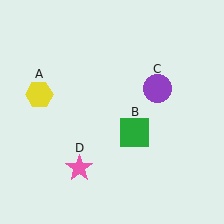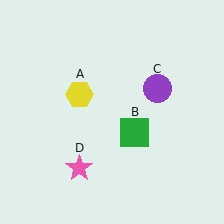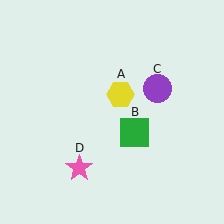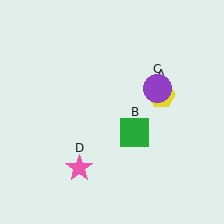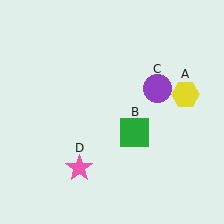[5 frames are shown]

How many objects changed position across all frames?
1 object changed position: yellow hexagon (object A).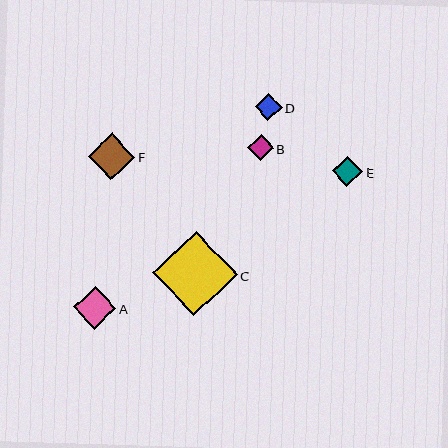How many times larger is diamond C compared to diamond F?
Diamond C is approximately 1.8 times the size of diamond F.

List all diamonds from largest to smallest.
From largest to smallest: C, F, A, E, D, B.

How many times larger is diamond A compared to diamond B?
Diamond A is approximately 1.6 times the size of diamond B.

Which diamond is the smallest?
Diamond B is the smallest with a size of approximately 26 pixels.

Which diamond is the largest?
Diamond C is the largest with a size of approximately 84 pixels.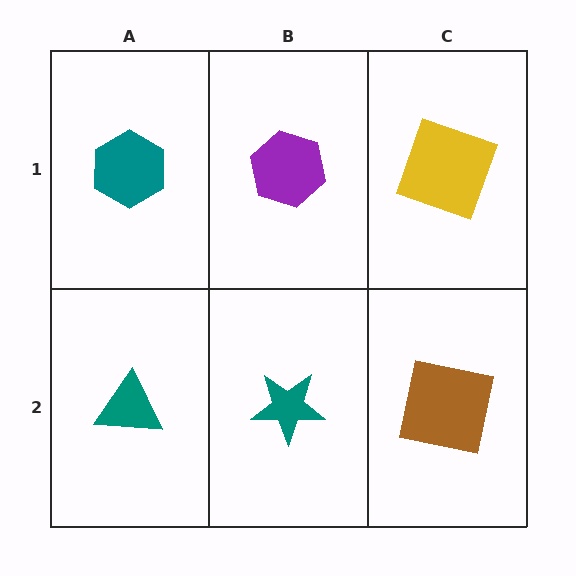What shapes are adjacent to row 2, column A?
A teal hexagon (row 1, column A), a teal star (row 2, column B).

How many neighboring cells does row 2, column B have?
3.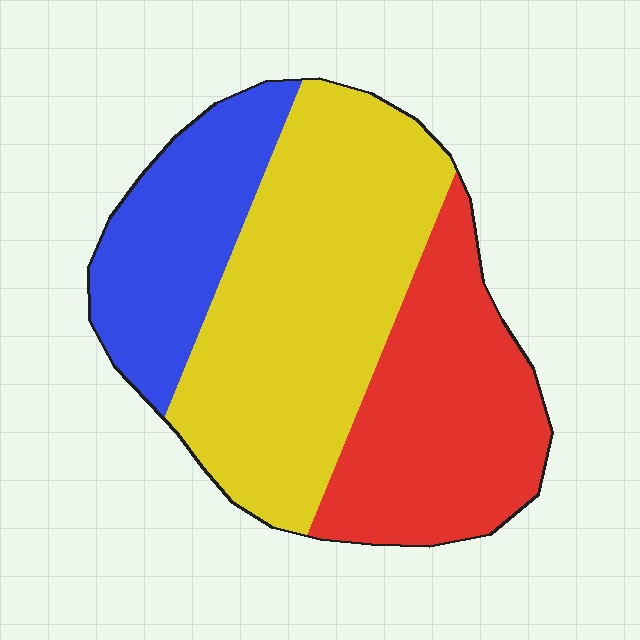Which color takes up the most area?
Yellow, at roughly 45%.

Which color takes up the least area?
Blue, at roughly 20%.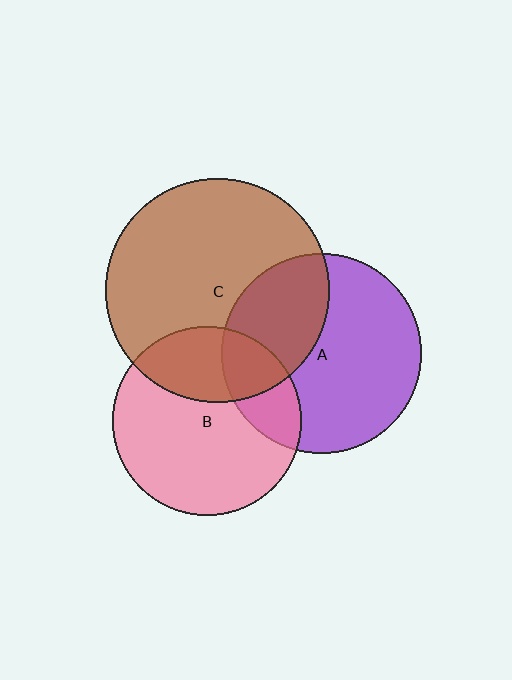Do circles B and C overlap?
Yes.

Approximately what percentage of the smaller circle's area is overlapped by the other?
Approximately 30%.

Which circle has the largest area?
Circle C (brown).